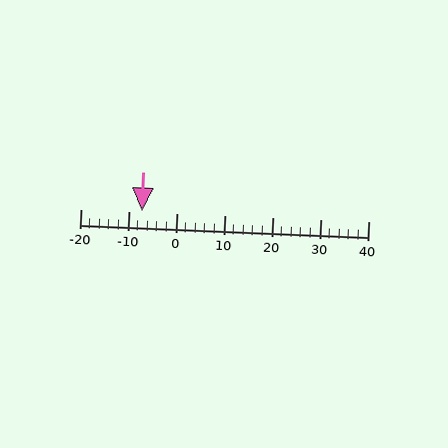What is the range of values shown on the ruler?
The ruler shows values from -20 to 40.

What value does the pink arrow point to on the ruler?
The pink arrow points to approximately -7.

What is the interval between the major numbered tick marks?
The major tick marks are spaced 10 units apart.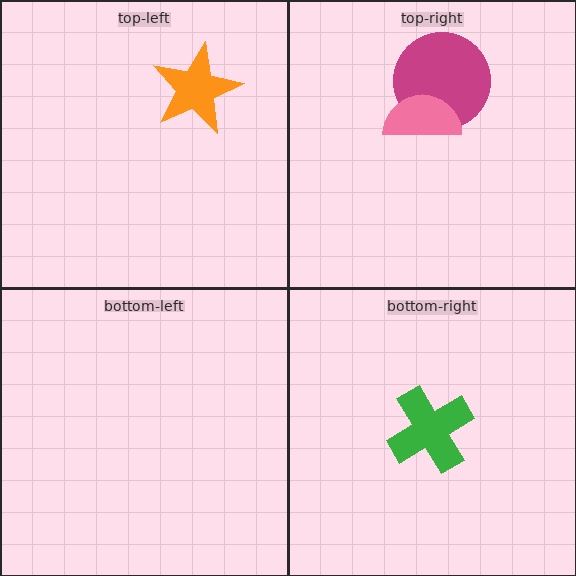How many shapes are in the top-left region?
1.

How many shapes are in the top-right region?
2.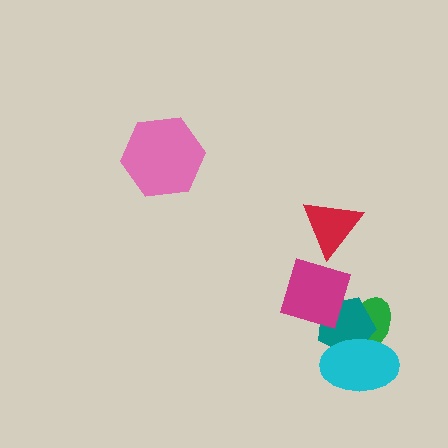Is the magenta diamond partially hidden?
No, no other shape covers it.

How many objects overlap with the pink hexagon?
0 objects overlap with the pink hexagon.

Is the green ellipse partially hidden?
Yes, it is partially covered by another shape.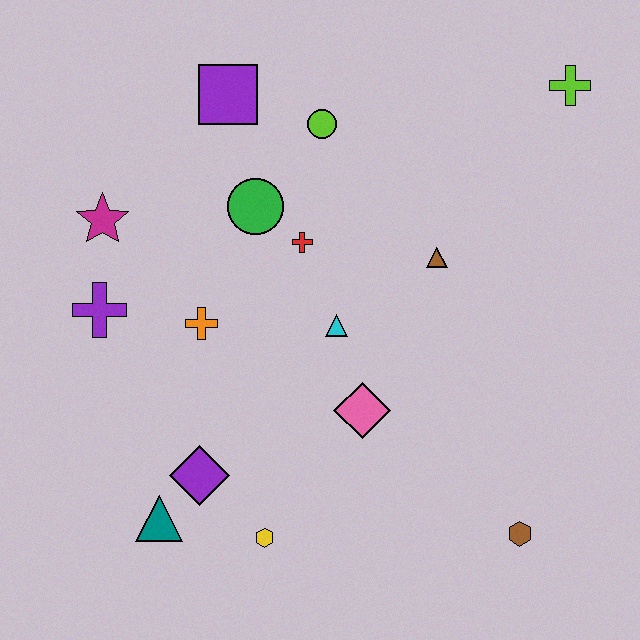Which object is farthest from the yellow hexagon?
The lime cross is farthest from the yellow hexagon.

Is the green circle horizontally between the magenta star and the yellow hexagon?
Yes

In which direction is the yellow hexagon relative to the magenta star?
The yellow hexagon is below the magenta star.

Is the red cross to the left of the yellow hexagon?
No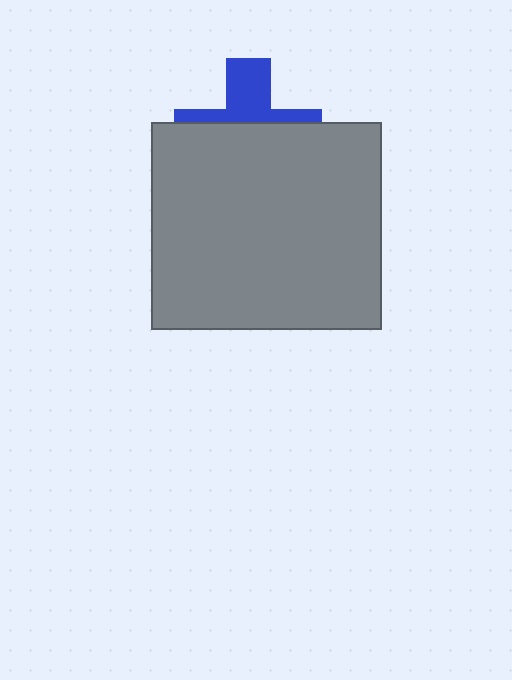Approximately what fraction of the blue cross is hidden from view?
Roughly 64% of the blue cross is hidden behind the gray rectangle.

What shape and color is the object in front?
The object in front is a gray rectangle.